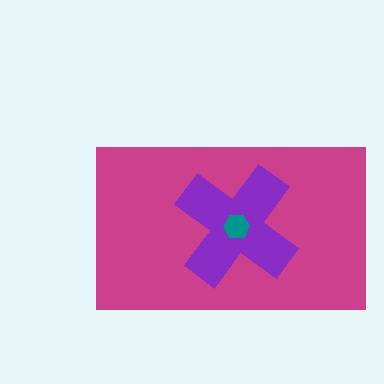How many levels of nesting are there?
3.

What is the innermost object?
The teal hexagon.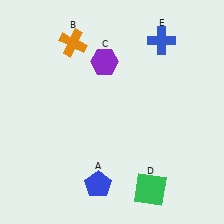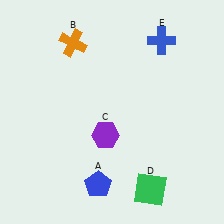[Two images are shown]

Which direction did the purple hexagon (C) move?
The purple hexagon (C) moved down.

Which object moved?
The purple hexagon (C) moved down.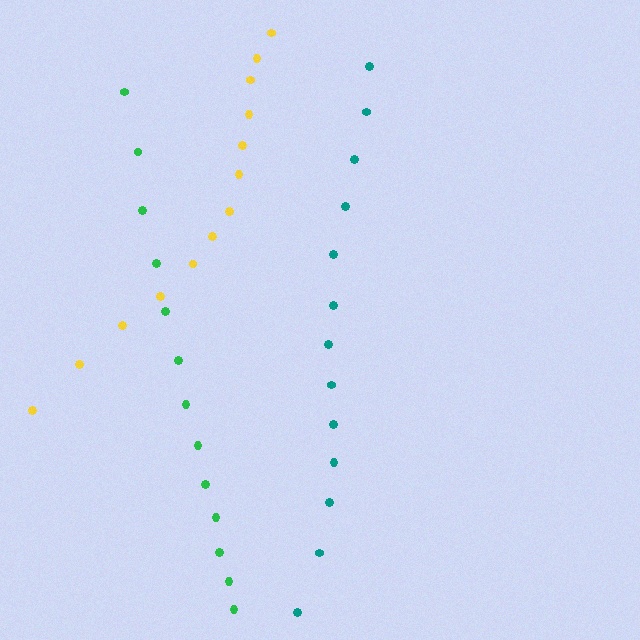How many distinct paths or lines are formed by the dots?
There are 3 distinct paths.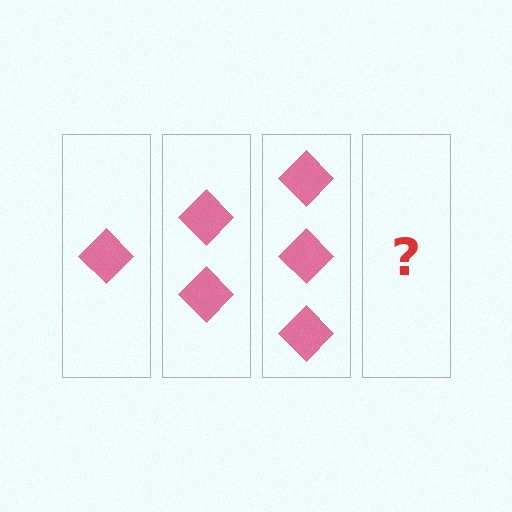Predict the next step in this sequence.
The next step is 4 diamonds.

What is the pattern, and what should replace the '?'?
The pattern is that each step adds one more diamond. The '?' should be 4 diamonds.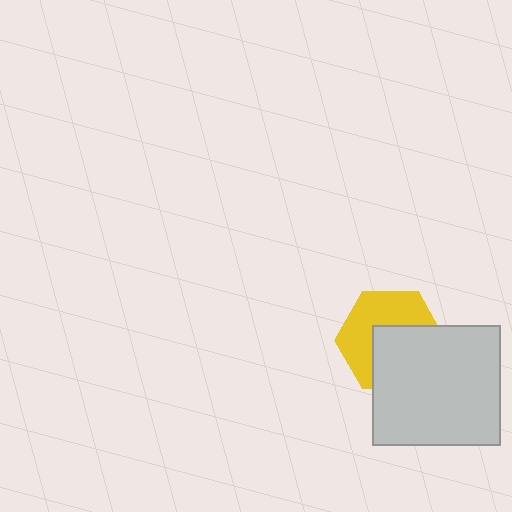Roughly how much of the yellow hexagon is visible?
About half of it is visible (roughly 51%).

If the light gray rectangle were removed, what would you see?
You would see the complete yellow hexagon.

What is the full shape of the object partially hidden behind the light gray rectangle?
The partially hidden object is a yellow hexagon.